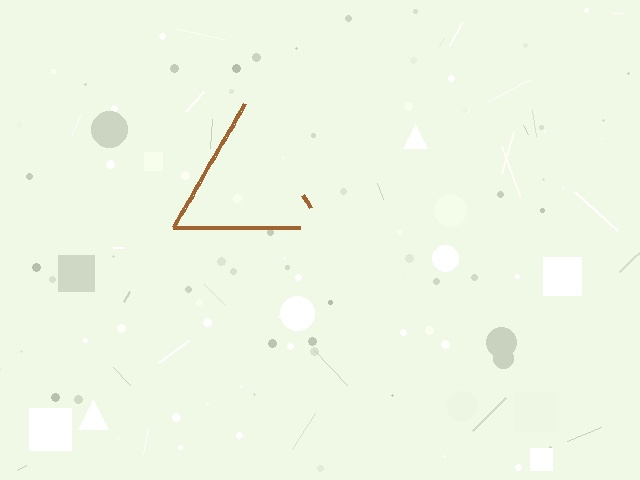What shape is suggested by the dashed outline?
The dashed outline suggests a triangle.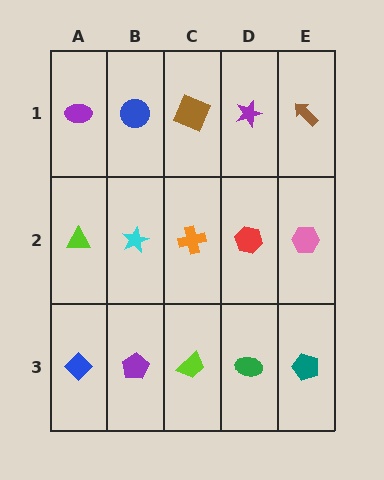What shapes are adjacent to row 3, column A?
A lime triangle (row 2, column A), a purple pentagon (row 3, column B).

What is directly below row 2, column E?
A teal pentagon.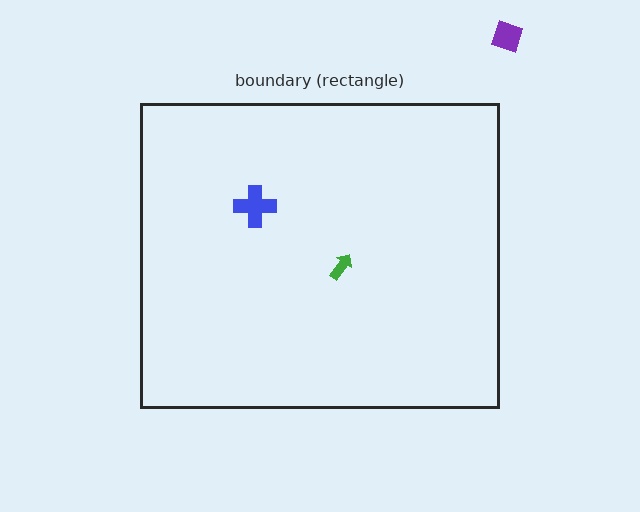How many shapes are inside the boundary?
2 inside, 1 outside.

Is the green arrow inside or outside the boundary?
Inside.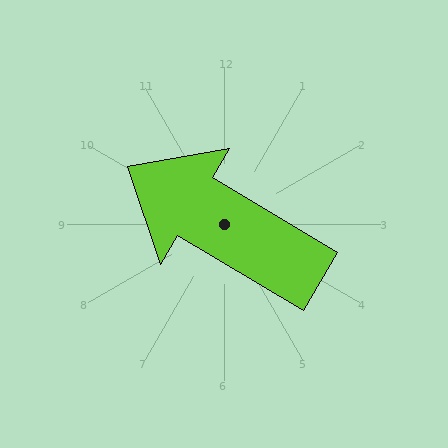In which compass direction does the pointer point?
Northwest.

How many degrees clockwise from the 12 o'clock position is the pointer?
Approximately 301 degrees.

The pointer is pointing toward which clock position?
Roughly 10 o'clock.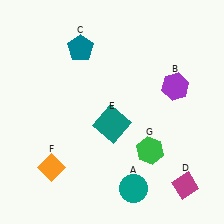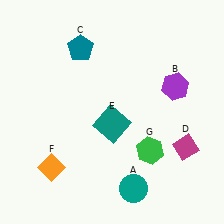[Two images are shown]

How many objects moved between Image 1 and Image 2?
1 object moved between the two images.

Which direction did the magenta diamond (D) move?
The magenta diamond (D) moved up.